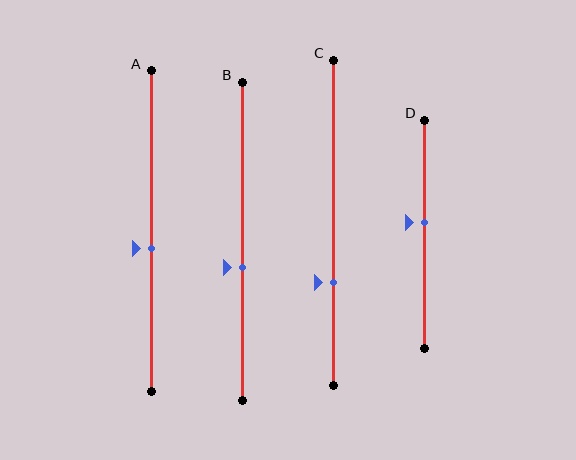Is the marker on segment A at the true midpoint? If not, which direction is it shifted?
No, the marker on segment A is shifted downward by about 5% of the segment length.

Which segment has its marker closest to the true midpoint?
Segment D has its marker closest to the true midpoint.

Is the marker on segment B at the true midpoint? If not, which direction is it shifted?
No, the marker on segment B is shifted downward by about 8% of the segment length.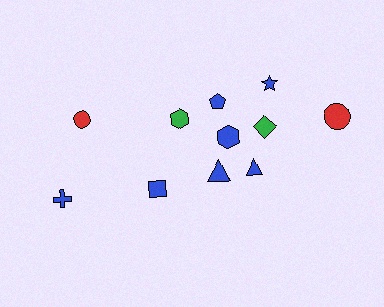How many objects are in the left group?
There are 4 objects.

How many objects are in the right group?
There are 7 objects.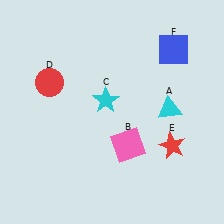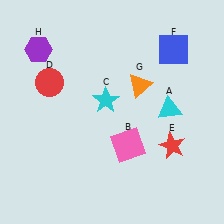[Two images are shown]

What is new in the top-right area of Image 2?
An orange triangle (G) was added in the top-right area of Image 2.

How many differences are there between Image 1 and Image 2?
There are 2 differences between the two images.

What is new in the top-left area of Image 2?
A purple hexagon (H) was added in the top-left area of Image 2.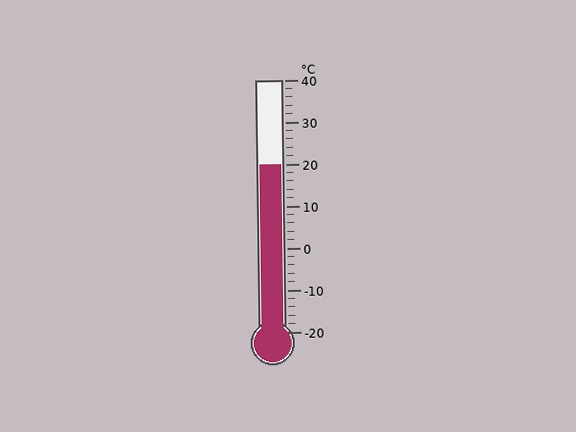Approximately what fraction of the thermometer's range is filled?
The thermometer is filled to approximately 65% of its range.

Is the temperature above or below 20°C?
The temperature is at 20°C.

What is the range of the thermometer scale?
The thermometer scale ranges from -20°C to 40°C.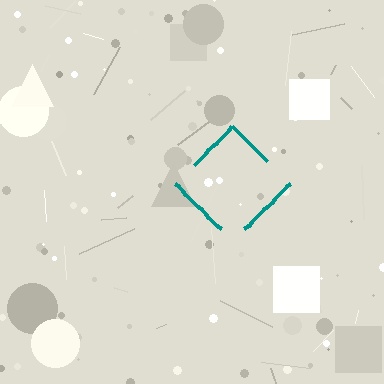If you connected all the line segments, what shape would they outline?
They would outline a diamond.